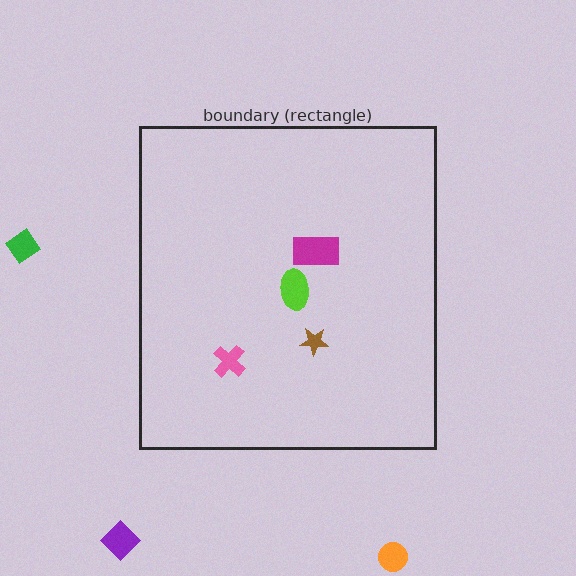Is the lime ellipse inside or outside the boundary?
Inside.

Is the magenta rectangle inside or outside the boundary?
Inside.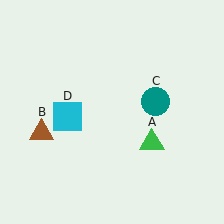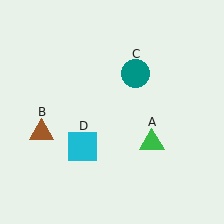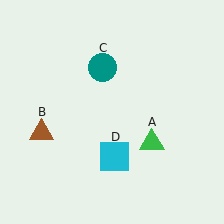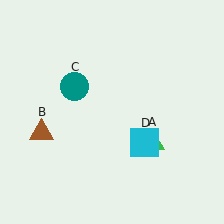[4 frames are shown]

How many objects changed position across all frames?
2 objects changed position: teal circle (object C), cyan square (object D).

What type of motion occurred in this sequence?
The teal circle (object C), cyan square (object D) rotated counterclockwise around the center of the scene.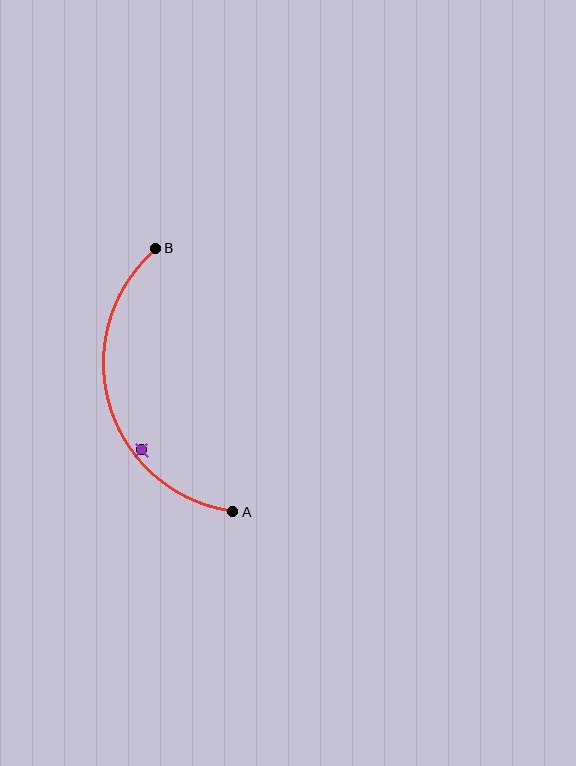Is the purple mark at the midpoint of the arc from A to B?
No — the purple mark does not lie on the arc at all. It sits slightly inside the curve.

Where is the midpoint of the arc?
The arc midpoint is the point on the curve farthest from the straight line joining A and B. It sits to the left of that line.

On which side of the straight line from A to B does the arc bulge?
The arc bulges to the left of the straight line connecting A and B.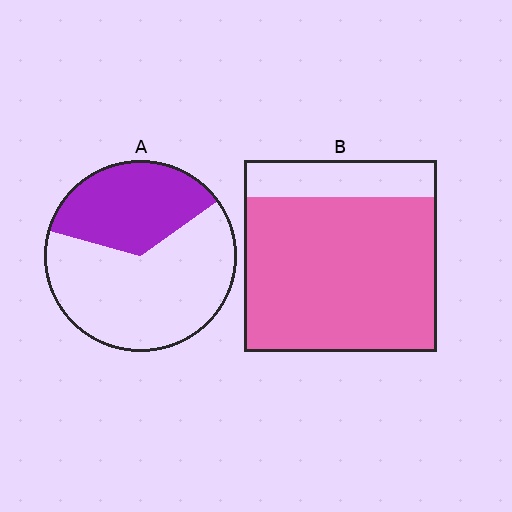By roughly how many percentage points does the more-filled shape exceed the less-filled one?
By roughly 45 percentage points (B over A).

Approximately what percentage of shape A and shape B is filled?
A is approximately 35% and B is approximately 80%.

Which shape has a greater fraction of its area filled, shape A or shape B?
Shape B.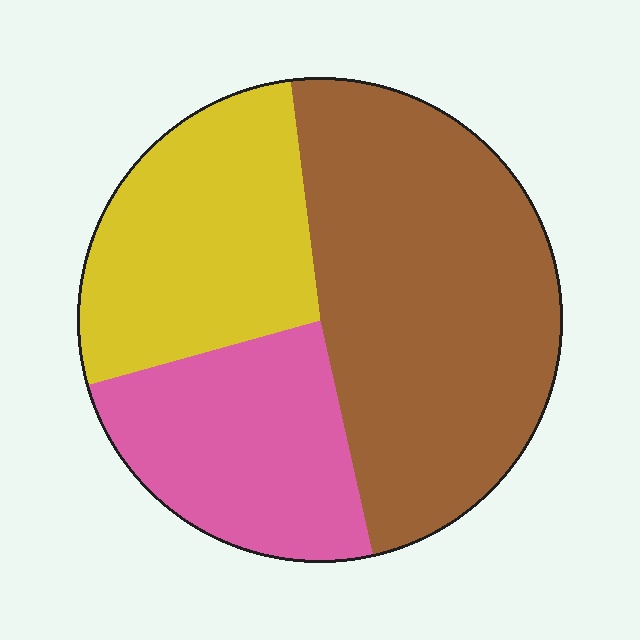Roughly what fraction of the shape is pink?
Pink covers around 25% of the shape.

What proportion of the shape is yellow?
Yellow takes up about one quarter (1/4) of the shape.